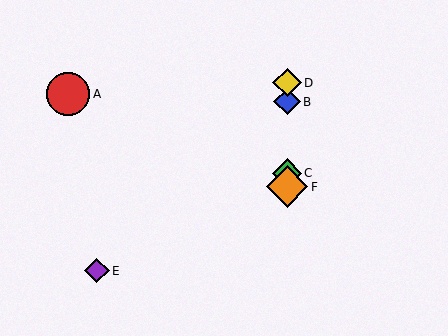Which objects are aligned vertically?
Objects B, C, D, F are aligned vertically.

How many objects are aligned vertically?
4 objects (B, C, D, F) are aligned vertically.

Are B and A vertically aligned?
No, B is at x≈287 and A is at x≈68.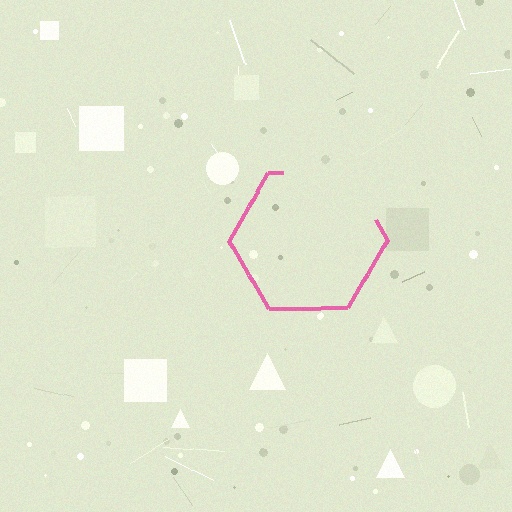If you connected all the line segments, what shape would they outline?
They would outline a hexagon.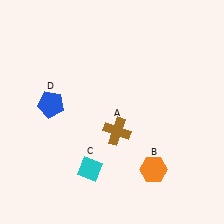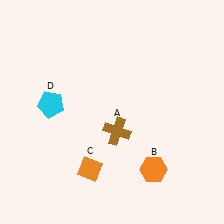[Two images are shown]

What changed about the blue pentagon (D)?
In Image 1, D is blue. In Image 2, it changed to cyan.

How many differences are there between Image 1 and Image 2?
There are 2 differences between the two images.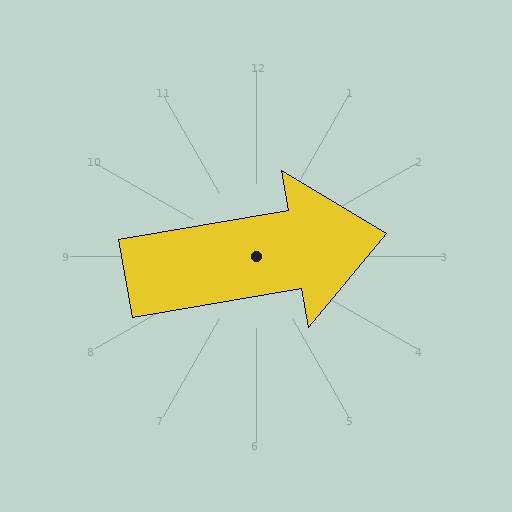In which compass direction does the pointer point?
East.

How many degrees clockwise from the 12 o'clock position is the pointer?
Approximately 80 degrees.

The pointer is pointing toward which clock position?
Roughly 3 o'clock.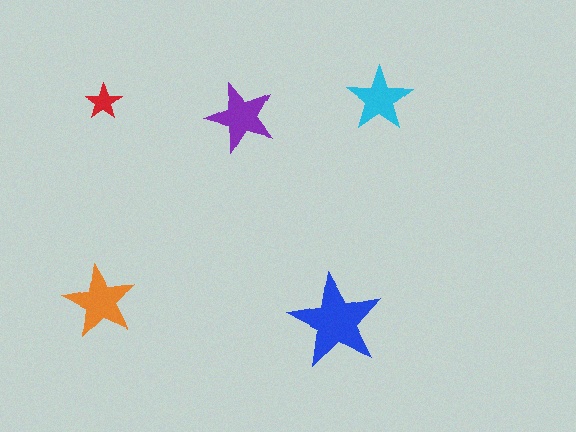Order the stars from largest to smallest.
the blue one, the orange one, the purple one, the cyan one, the red one.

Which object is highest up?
The cyan star is topmost.